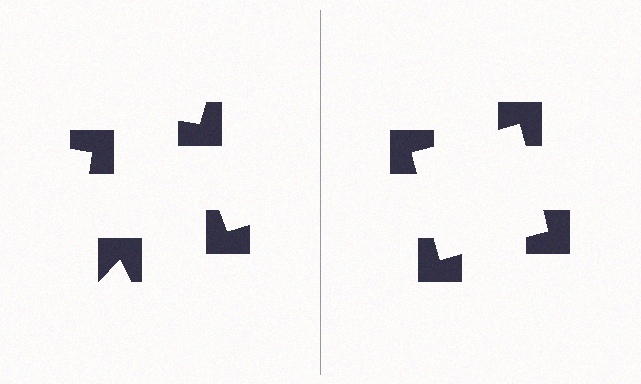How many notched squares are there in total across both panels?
8 — 4 on each side.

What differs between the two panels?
The notched squares are positioned identically on both sides; only the wedge orientations differ. On the right they align to a square; on the left they are misaligned.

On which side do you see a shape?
An illusory square appears on the right side. On the left side the wedge cuts are rotated, so no coherent shape forms.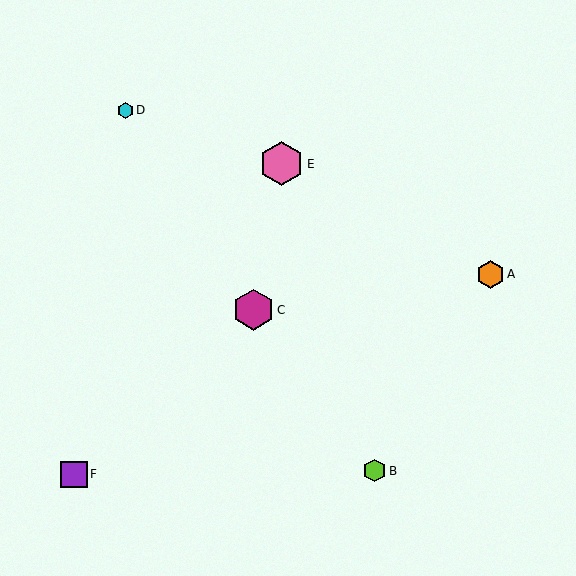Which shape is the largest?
The pink hexagon (labeled E) is the largest.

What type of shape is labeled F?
Shape F is a purple square.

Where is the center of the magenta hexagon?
The center of the magenta hexagon is at (253, 310).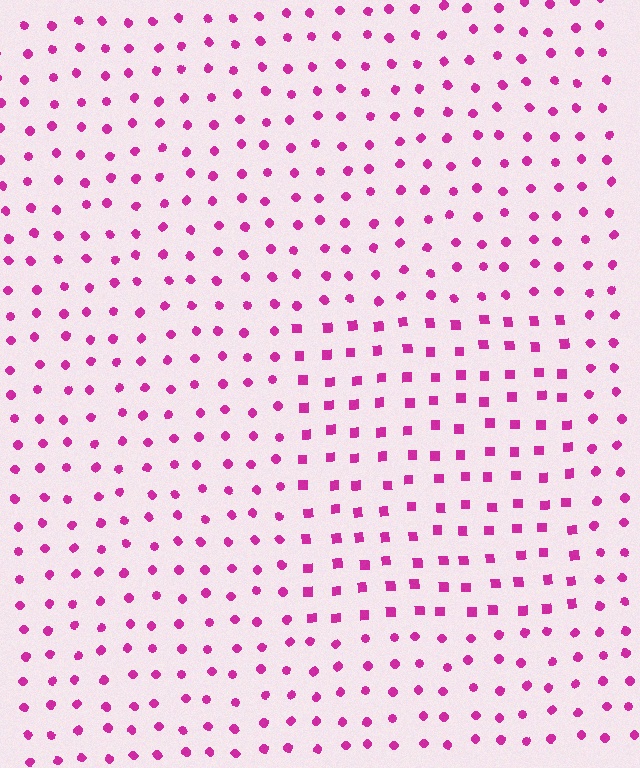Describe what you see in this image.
The image is filled with small magenta elements arranged in a uniform grid. A rectangle-shaped region contains squares, while the surrounding area contains circles. The boundary is defined purely by the change in element shape.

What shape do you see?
I see a rectangle.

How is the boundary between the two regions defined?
The boundary is defined by a change in element shape: squares inside vs. circles outside. All elements share the same color and spacing.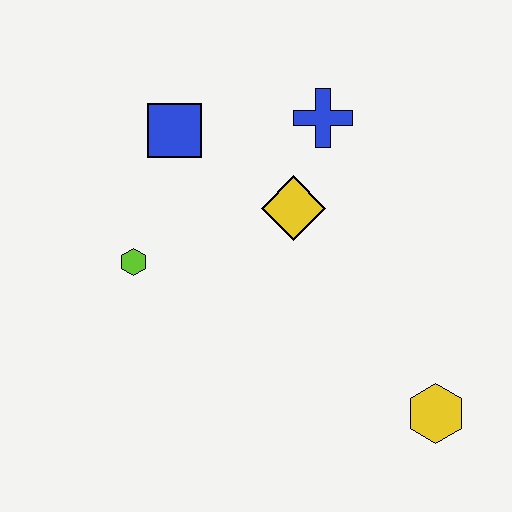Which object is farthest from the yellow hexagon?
The blue square is farthest from the yellow hexagon.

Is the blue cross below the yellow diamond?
No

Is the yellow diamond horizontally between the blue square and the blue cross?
Yes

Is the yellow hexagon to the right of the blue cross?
Yes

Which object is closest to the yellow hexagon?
The yellow diamond is closest to the yellow hexagon.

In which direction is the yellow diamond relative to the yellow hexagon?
The yellow diamond is above the yellow hexagon.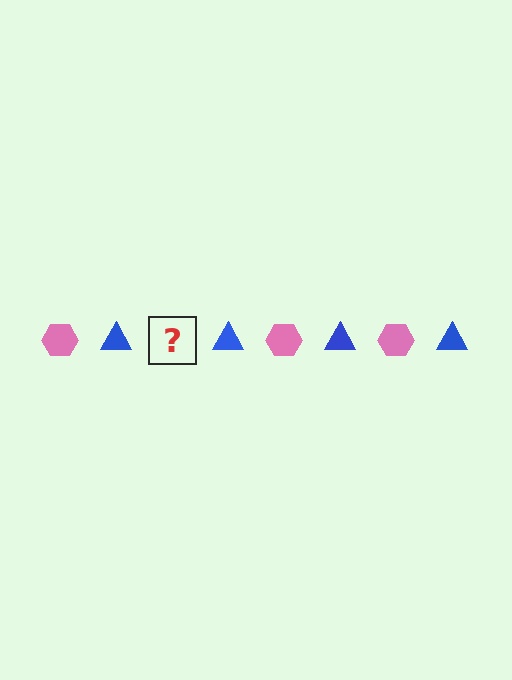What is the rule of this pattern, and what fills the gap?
The rule is that the pattern alternates between pink hexagon and blue triangle. The gap should be filled with a pink hexagon.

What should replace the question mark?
The question mark should be replaced with a pink hexagon.